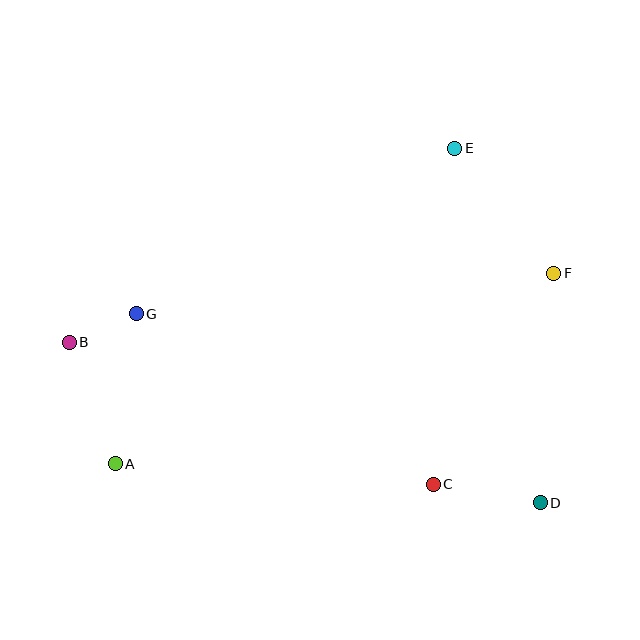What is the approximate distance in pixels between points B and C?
The distance between B and C is approximately 391 pixels.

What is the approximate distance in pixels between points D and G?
The distance between D and G is approximately 446 pixels.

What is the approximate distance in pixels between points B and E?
The distance between B and E is approximately 432 pixels.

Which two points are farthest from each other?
Points B and D are farthest from each other.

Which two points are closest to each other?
Points B and G are closest to each other.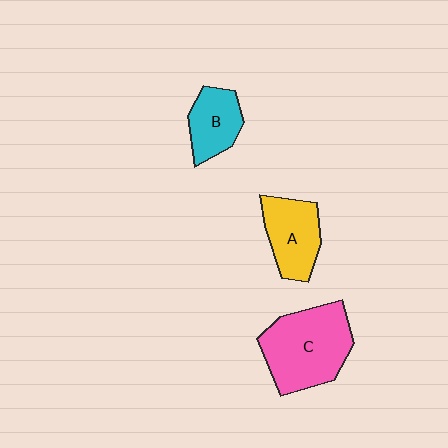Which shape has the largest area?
Shape C (pink).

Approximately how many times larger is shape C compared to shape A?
Approximately 1.6 times.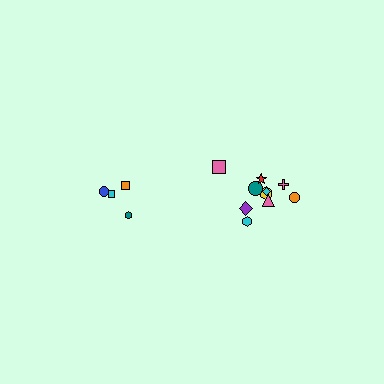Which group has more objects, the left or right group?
The right group.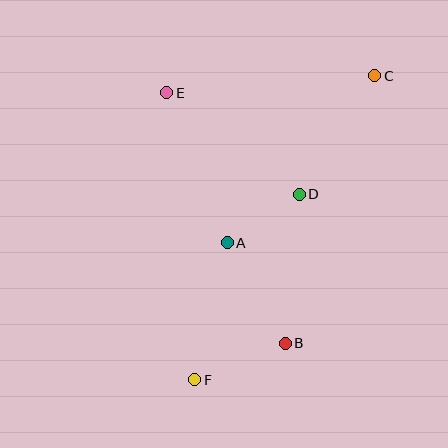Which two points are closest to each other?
Points A and D are closest to each other.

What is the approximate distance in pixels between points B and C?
The distance between B and C is approximately 282 pixels.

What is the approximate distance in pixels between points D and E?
The distance between D and E is approximately 167 pixels.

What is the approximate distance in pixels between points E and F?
The distance between E and F is approximately 288 pixels.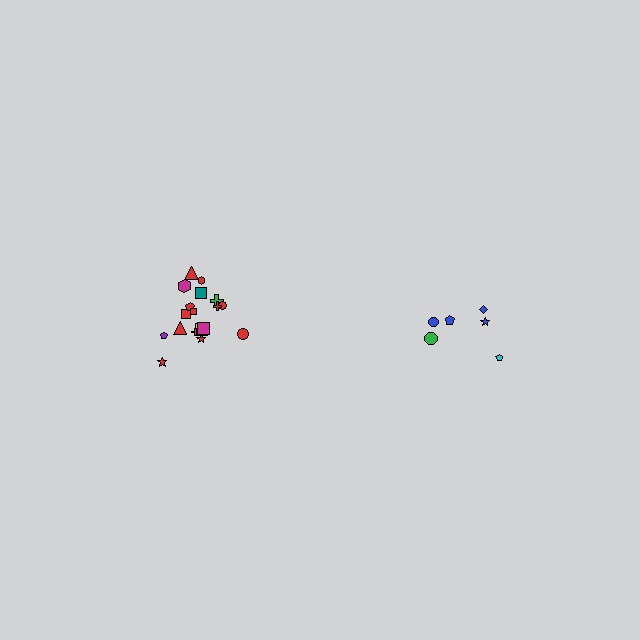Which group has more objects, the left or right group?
The left group.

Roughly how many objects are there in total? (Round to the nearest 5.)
Roughly 25 objects in total.